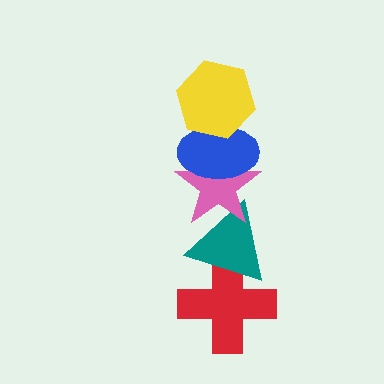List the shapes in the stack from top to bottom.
From top to bottom: the yellow hexagon, the blue ellipse, the pink star, the teal triangle, the red cross.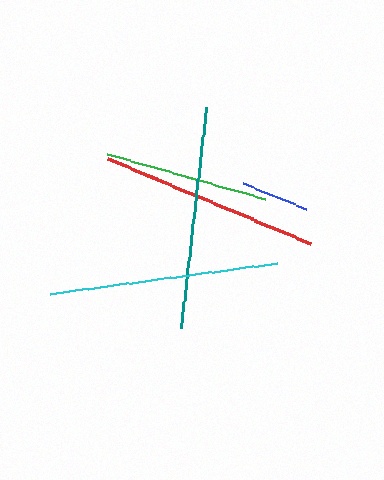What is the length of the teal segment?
The teal segment is approximately 222 pixels long.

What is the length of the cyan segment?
The cyan segment is approximately 230 pixels long.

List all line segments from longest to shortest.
From longest to shortest: cyan, teal, red, green, blue.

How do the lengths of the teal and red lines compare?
The teal and red lines are approximately the same length.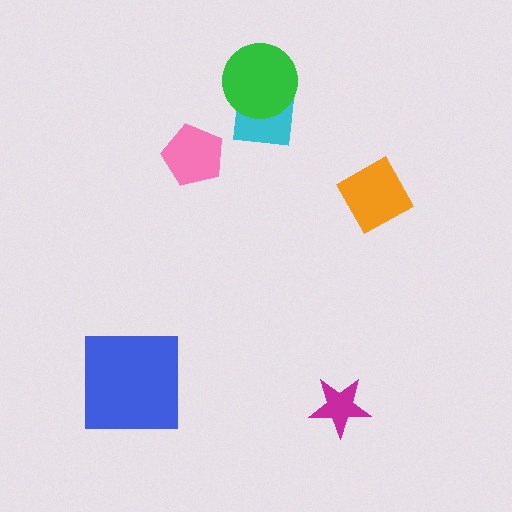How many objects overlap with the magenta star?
0 objects overlap with the magenta star.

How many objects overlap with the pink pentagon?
0 objects overlap with the pink pentagon.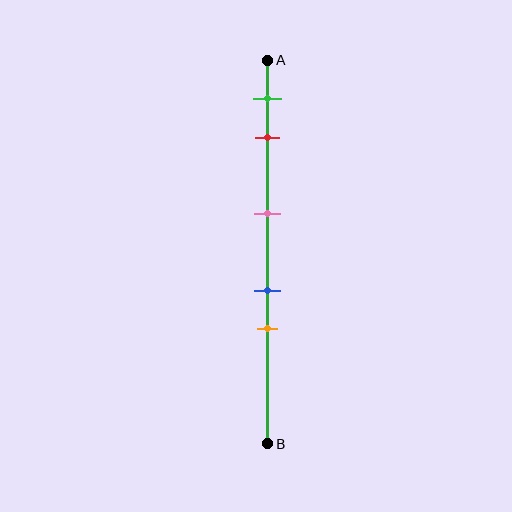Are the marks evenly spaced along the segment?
No, the marks are not evenly spaced.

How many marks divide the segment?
There are 5 marks dividing the segment.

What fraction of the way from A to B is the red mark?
The red mark is approximately 20% (0.2) of the way from A to B.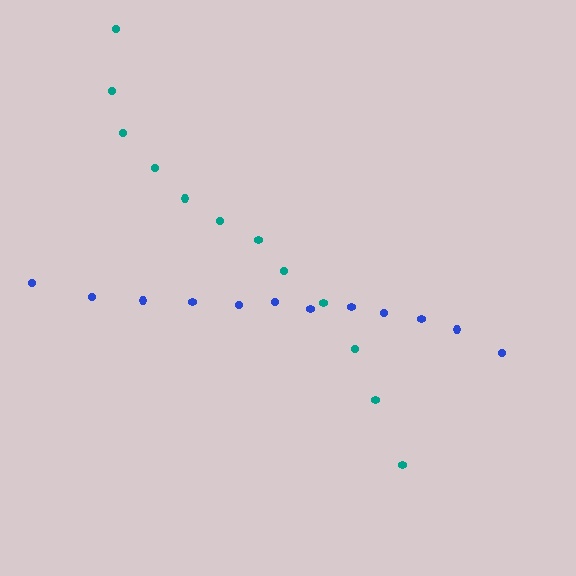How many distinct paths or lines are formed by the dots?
There are 2 distinct paths.